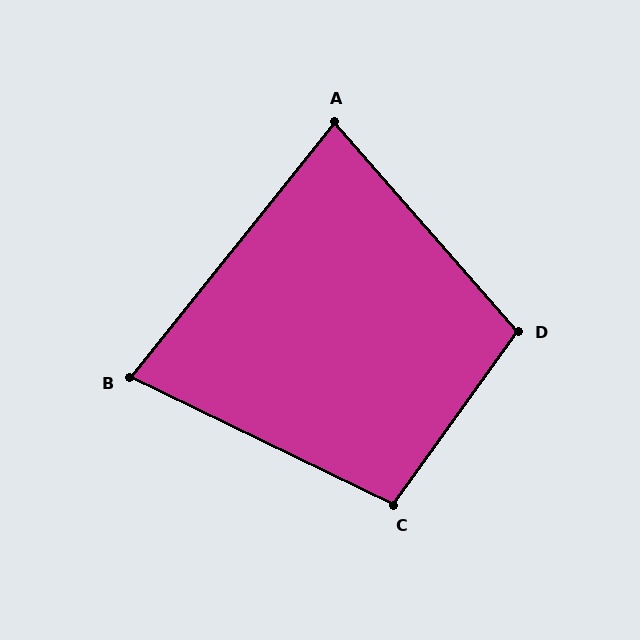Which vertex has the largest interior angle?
D, at approximately 103 degrees.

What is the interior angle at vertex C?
Approximately 100 degrees (obtuse).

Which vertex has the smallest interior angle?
B, at approximately 77 degrees.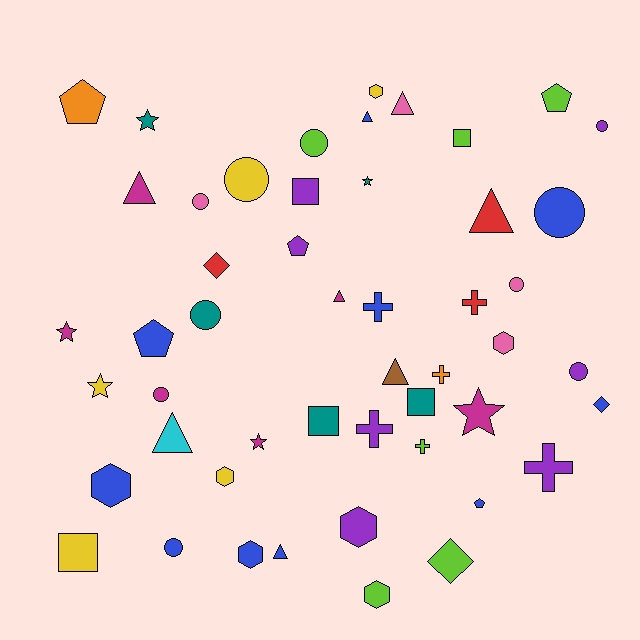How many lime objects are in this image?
There are 6 lime objects.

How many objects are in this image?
There are 50 objects.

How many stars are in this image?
There are 6 stars.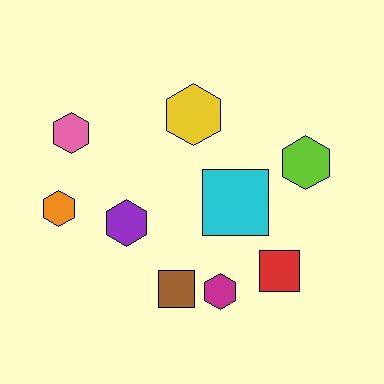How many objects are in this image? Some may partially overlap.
There are 9 objects.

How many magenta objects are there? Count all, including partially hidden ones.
There is 1 magenta object.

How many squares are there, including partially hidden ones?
There are 3 squares.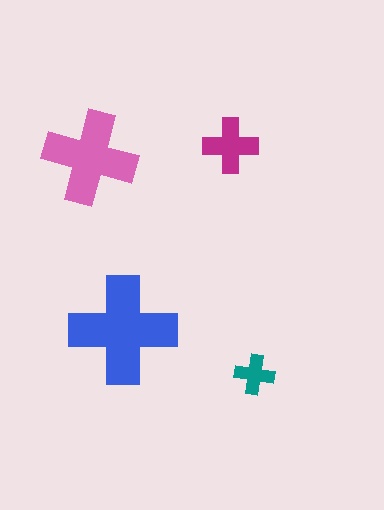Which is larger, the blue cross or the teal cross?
The blue one.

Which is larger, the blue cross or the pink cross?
The blue one.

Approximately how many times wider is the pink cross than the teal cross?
About 2.5 times wider.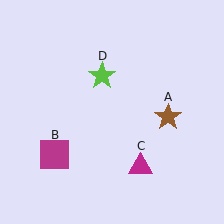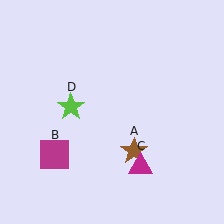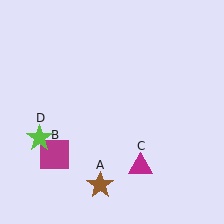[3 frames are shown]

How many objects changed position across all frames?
2 objects changed position: brown star (object A), lime star (object D).